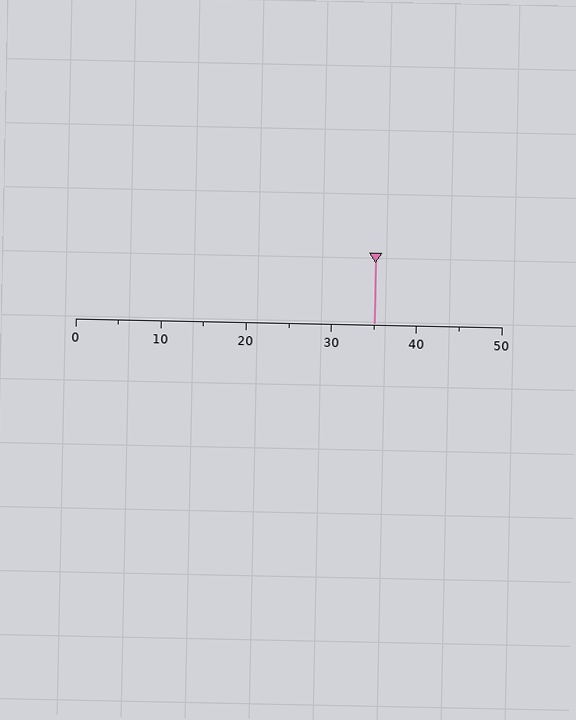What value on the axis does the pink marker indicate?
The marker indicates approximately 35.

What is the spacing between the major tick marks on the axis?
The major ticks are spaced 10 apart.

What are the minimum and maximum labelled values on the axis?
The axis runs from 0 to 50.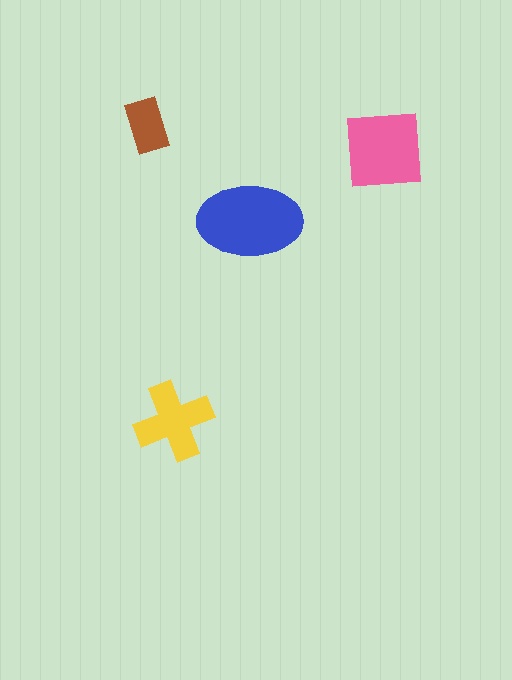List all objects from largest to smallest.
The blue ellipse, the pink square, the yellow cross, the brown rectangle.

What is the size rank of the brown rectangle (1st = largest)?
4th.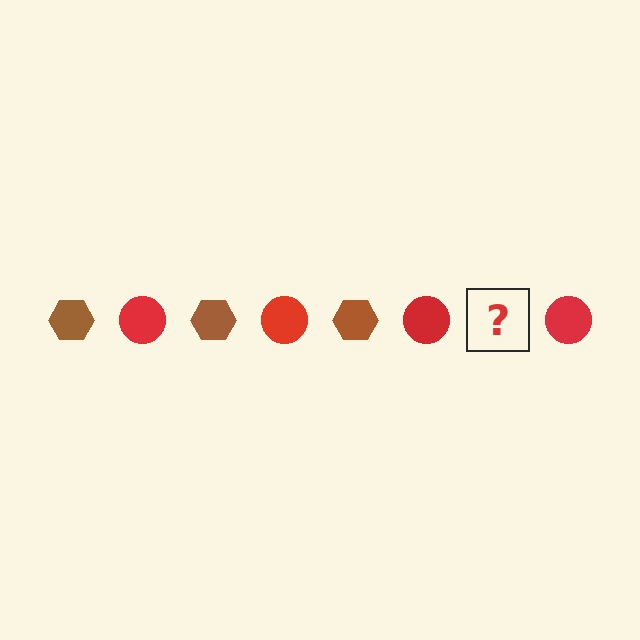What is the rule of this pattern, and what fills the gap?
The rule is that the pattern alternates between brown hexagon and red circle. The gap should be filled with a brown hexagon.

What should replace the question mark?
The question mark should be replaced with a brown hexagon.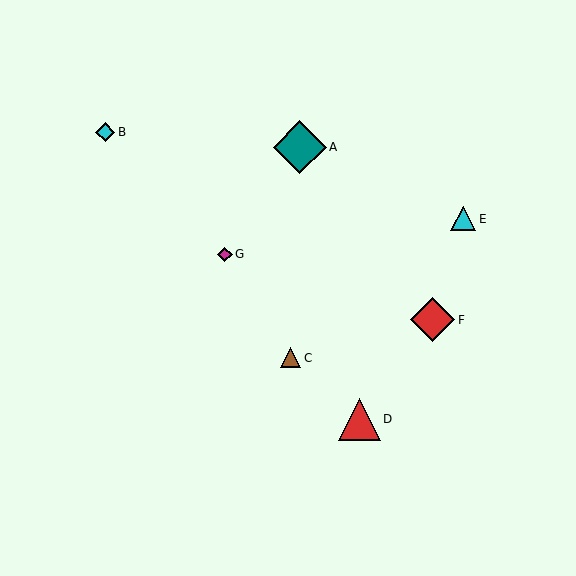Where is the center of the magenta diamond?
The center of the magenta diamond is at (225, 254).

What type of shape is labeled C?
Shape C is a brown triangle.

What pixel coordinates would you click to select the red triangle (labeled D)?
Click at (360, 419) to select the red triangle D.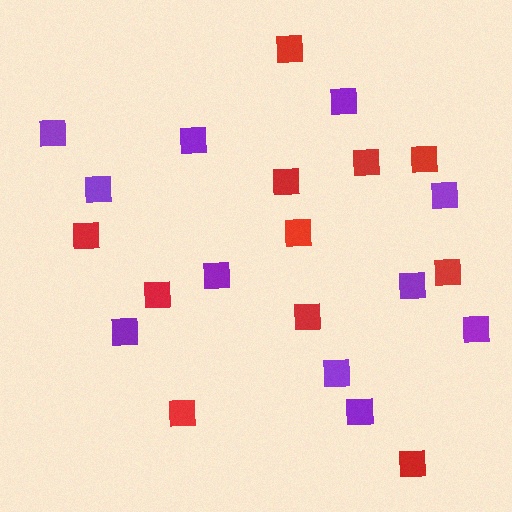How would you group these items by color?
There are 2 groups: one group of purple squares (11) and one group of red squares (11).